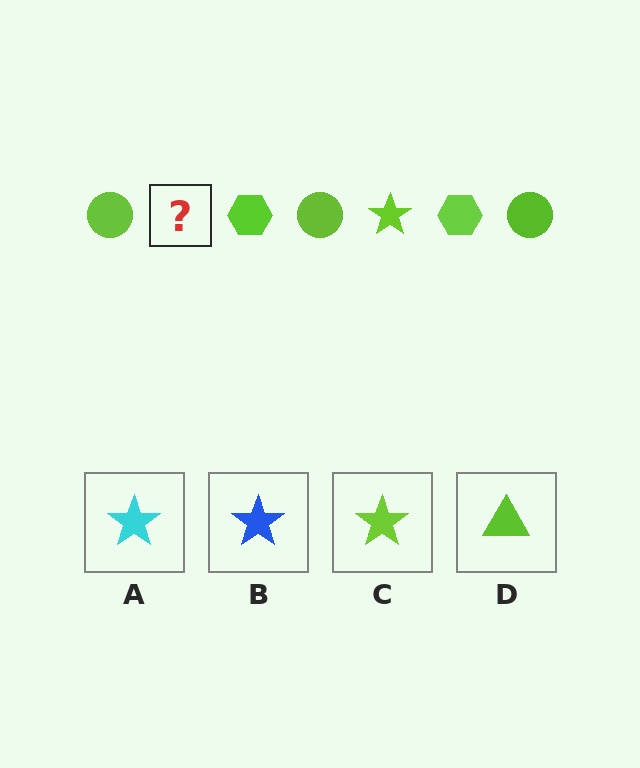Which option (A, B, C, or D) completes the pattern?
C.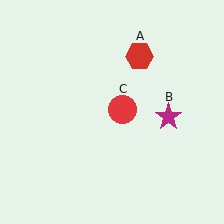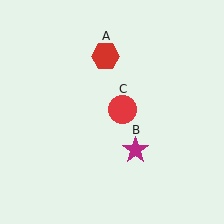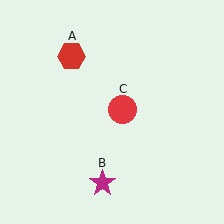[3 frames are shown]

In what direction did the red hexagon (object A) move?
The red hexagon (object A) moved left.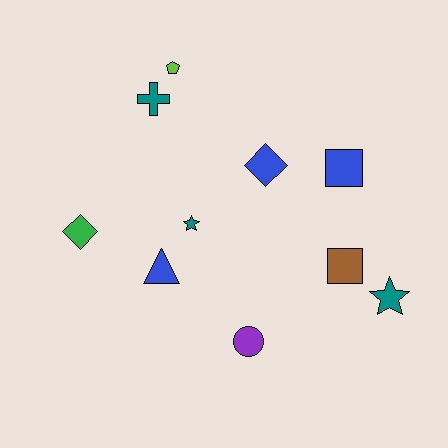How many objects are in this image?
There are 10 objects.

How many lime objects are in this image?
There is 1 lime object.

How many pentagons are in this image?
There is 1 pentagon.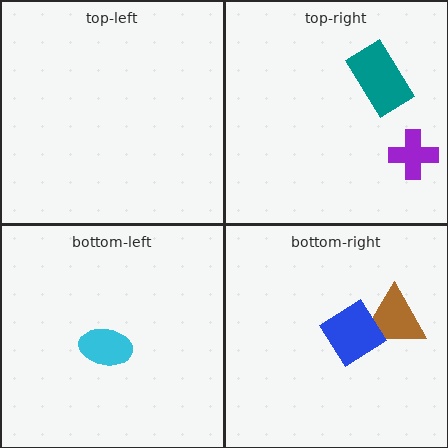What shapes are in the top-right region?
The teal rectangle, the purple cross.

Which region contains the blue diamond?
The bottom-right region.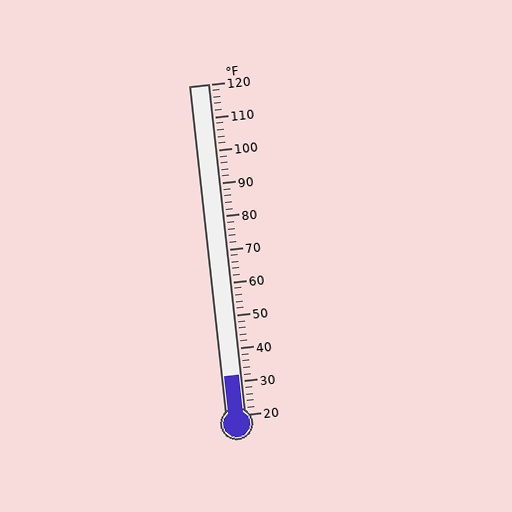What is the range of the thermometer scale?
The thermometer scale ranges from 20°F to 120°F.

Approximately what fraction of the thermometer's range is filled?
The thermometer is filled to approximately 10% of its range.